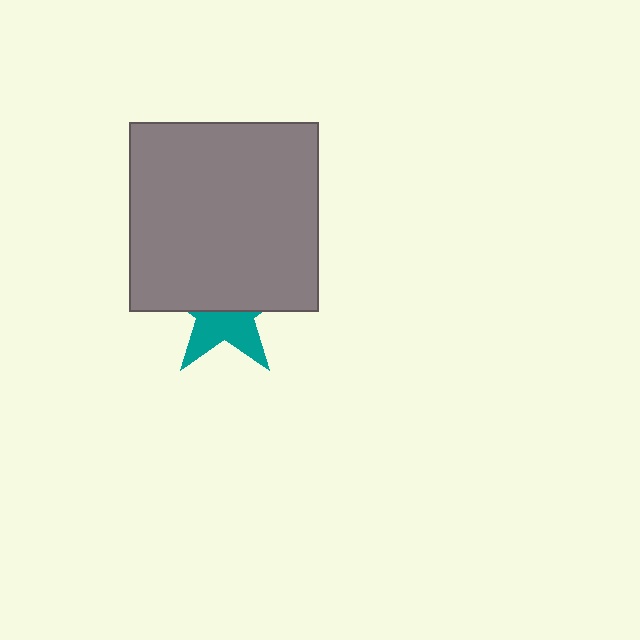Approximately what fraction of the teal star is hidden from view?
Roughly 57% of the teal star is hidden behind the gray square.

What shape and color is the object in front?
The object in front is a gray square.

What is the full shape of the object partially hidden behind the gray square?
The partially hidden object is a teal star.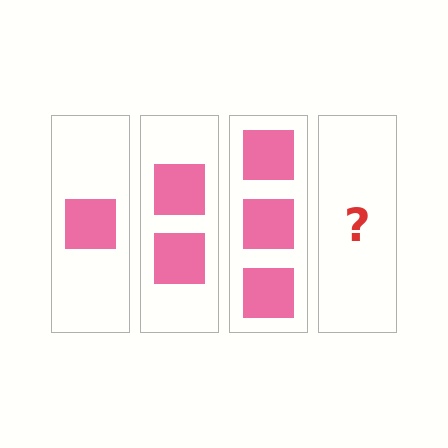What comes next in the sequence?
The next element should be 4 squares.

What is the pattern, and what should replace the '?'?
The pattern is that each step adds one more square. The '?' should be 4 squares.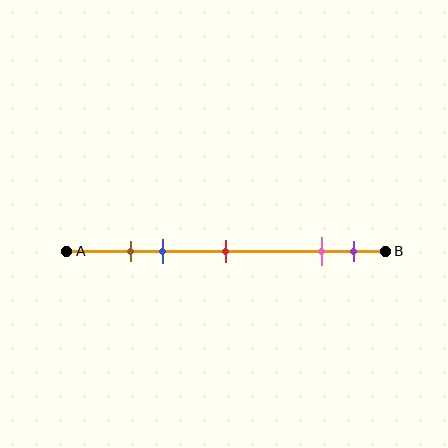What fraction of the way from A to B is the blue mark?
The blue mark is approximately 30% (0.3) of the way from A to B.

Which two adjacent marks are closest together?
The brown and blue marks are the closest adjacent pair.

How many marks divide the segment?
There are 5 marks dividing the segment.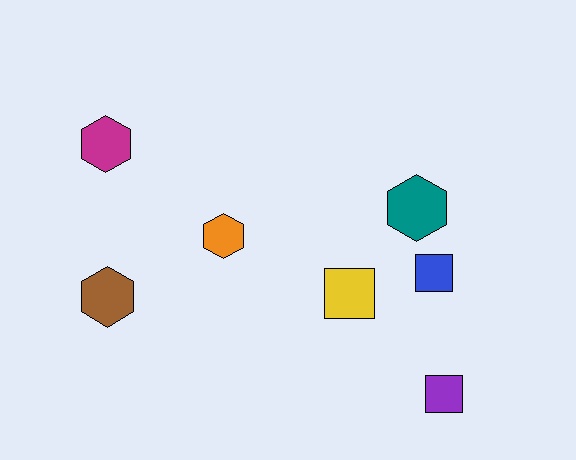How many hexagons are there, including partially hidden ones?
There are 4 hexagons.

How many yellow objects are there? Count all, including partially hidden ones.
There is 1 yellow object.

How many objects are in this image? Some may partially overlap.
There are 7 objects.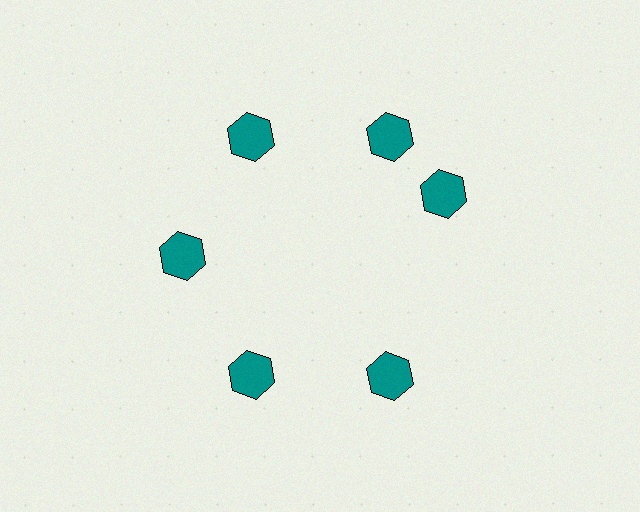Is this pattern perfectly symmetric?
No. The 6 teal hexagons are arranged in a ring, but one element near the 3 o'clock position is rotated out of alignment along the ring, breaking the 6-fold rotational symmetry.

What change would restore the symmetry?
The symmetry would be restored by rotating it back into even spacing with its neighbors so that all 6 hexagons sit at equal angles and equal distance from the center.